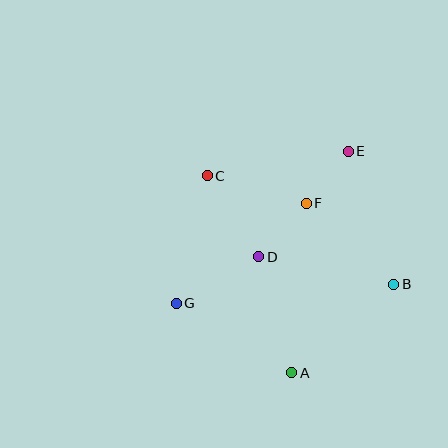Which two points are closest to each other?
Points E and F are closest to each other.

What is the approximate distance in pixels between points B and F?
The distance between B and F is approximately 119 pixels.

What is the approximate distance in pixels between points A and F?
The distance between A and F is approximately 170 pixels.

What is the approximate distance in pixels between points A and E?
The distance between A and E is approximately 229 pixels.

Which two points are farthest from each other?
Points E and G are farthest from each other.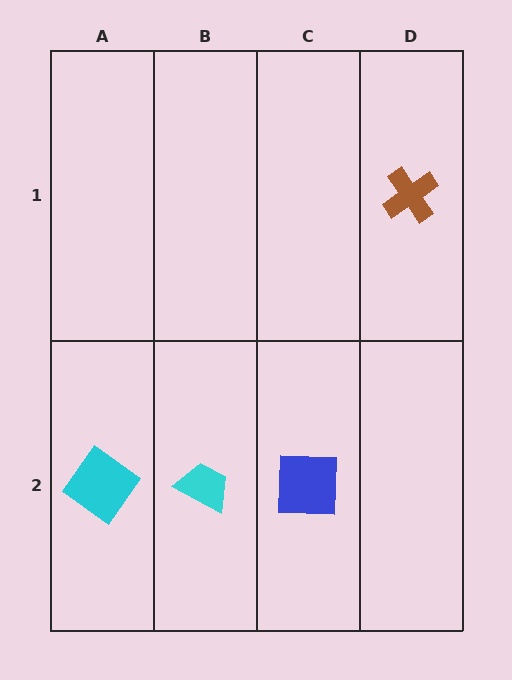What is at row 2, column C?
A blue square.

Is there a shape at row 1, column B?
No, that cell is empty.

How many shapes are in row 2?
3 shapes.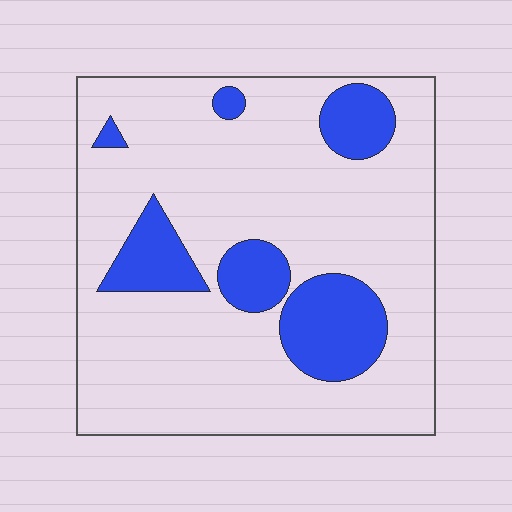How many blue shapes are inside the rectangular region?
6.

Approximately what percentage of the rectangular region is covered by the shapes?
Approximately 20%.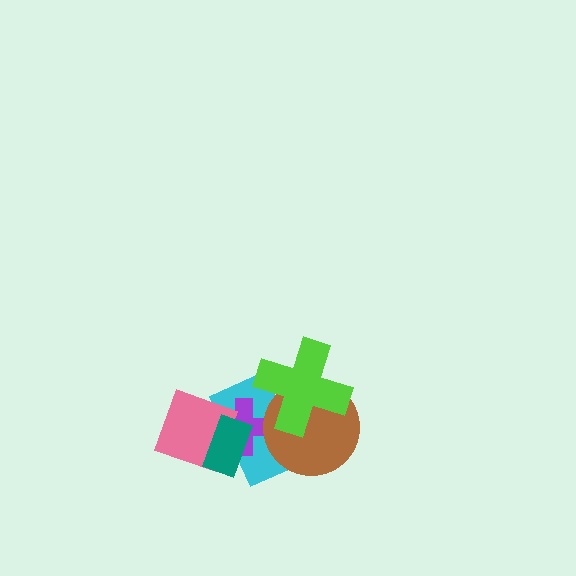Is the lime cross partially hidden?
No, no other shape covers it.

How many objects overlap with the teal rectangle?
3 objects overlap with the teal rectangle.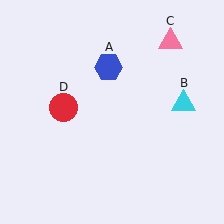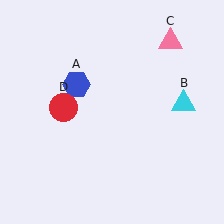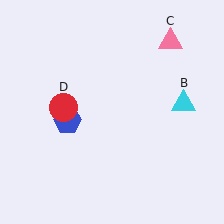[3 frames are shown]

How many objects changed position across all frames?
1 object changed position: blue hexagon (object A).